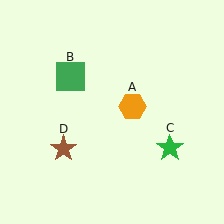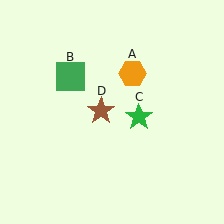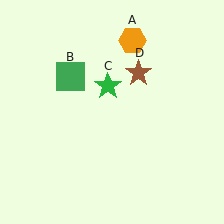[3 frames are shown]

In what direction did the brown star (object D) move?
The brown star (object D) moved up and to the right.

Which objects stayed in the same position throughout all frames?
Green square (object B) remained stationary.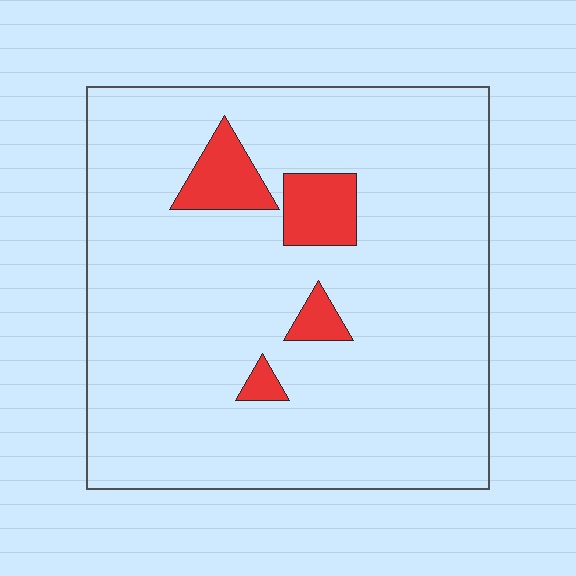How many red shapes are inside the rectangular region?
4.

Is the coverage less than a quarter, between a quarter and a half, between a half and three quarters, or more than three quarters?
Less than a quarter.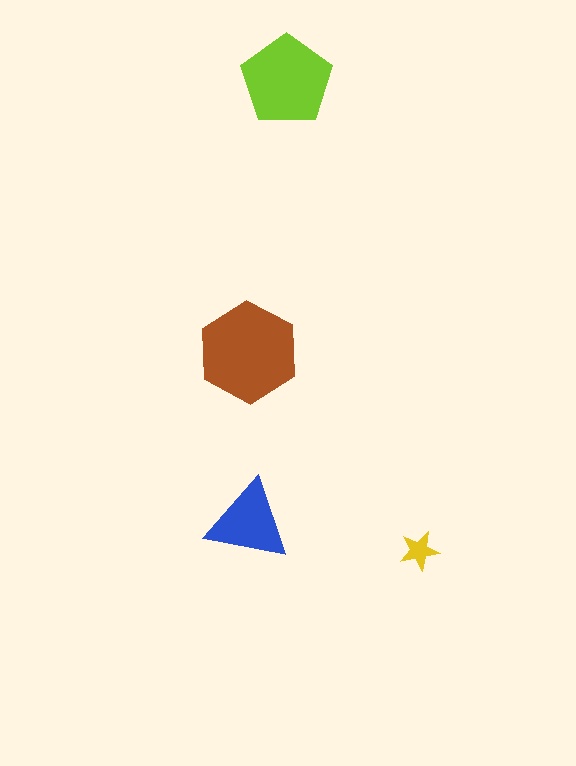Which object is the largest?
The brown hexagon.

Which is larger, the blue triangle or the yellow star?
The blue triangle.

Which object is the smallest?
The yellow star.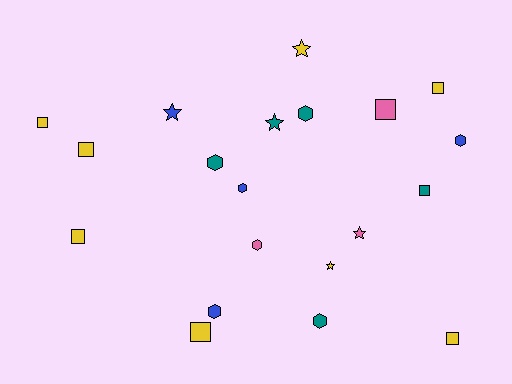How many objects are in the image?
There are 20 objects.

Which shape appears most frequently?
Square, with 8 objects.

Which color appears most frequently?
Yellow, with 8 objects.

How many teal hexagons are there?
There are 3 teal hexagons.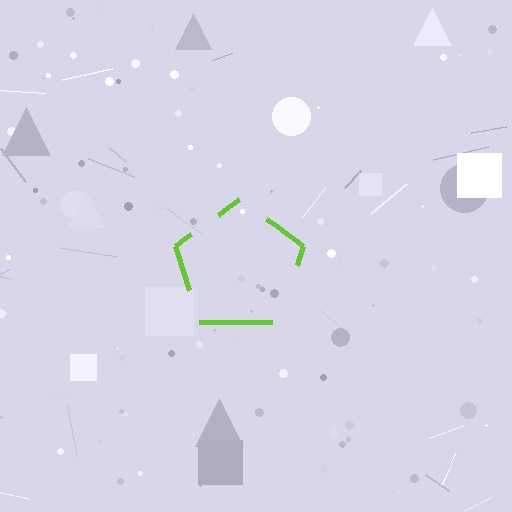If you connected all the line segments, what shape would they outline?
They would outline a pentagon.